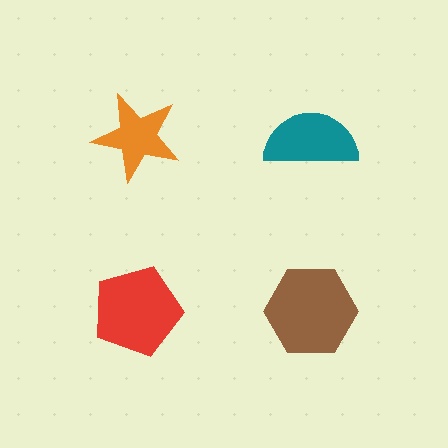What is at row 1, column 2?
A teal semicircle.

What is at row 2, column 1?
A red pentagon.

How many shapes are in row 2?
2 shapes.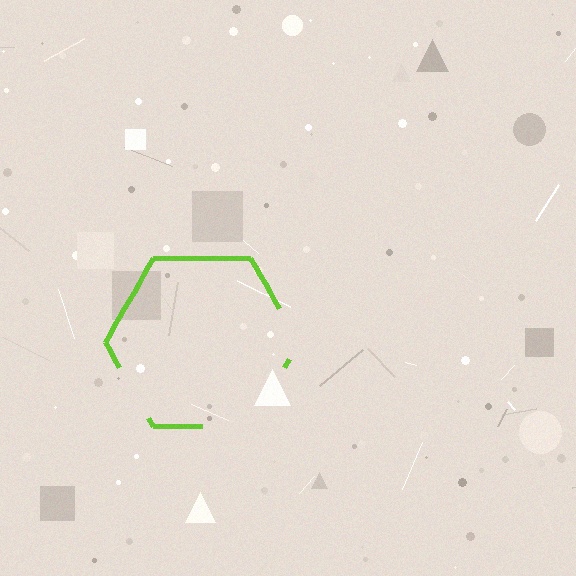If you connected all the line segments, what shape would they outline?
They would outline a hexagon.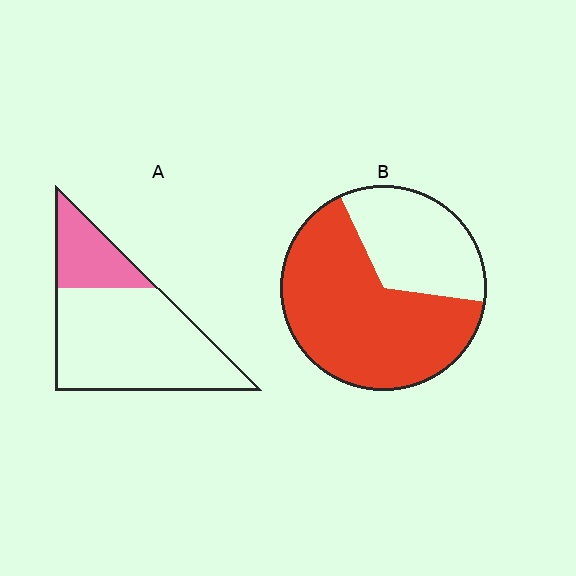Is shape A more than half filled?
No.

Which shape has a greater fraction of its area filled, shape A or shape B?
Shape B.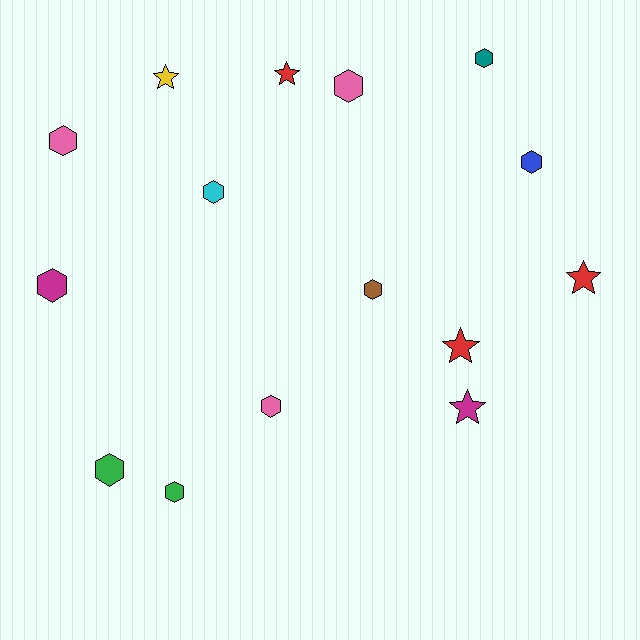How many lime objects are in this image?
There are no lime objects.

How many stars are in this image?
There are 5 stars.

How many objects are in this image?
There are 15 objects.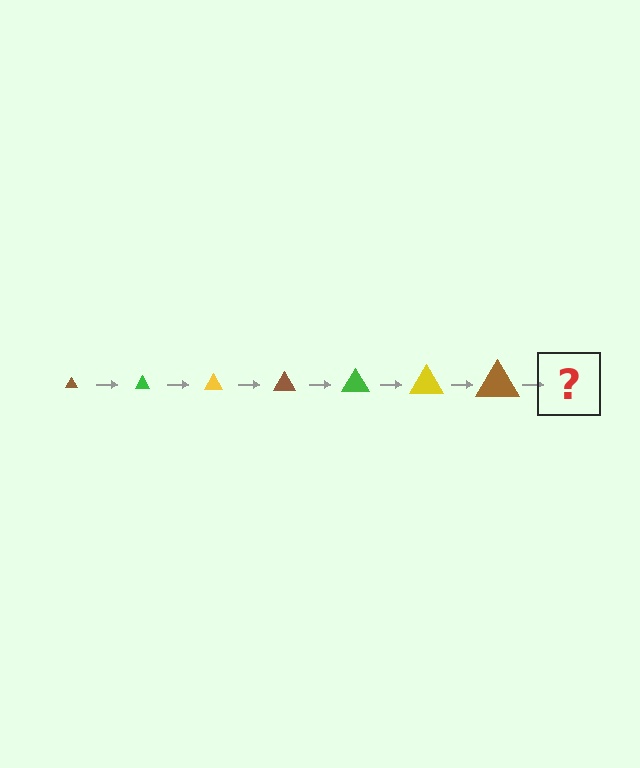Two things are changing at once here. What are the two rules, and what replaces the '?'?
The two rules are that the triangle grows larger each step and the color cycles through brown, green, and yellow. The '?' should be a green triangle, larger than the previous one.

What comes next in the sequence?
The next element should be a green triangle, larger than the previous one.